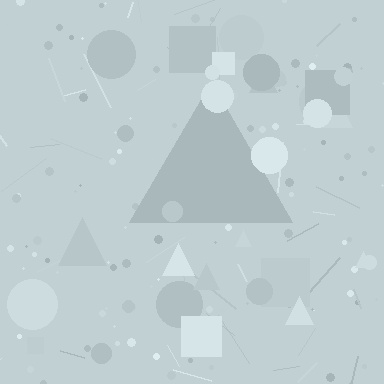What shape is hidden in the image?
A triangle is hidden in the image.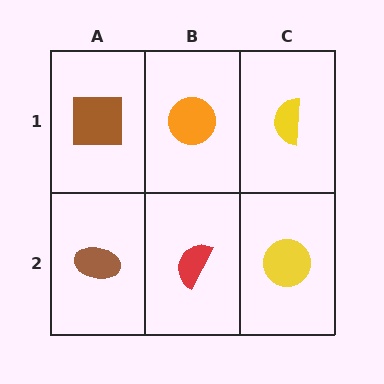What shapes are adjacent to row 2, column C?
A yellow semicircle (row 1, column C), a red semicircle (row 2, column B).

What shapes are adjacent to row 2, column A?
A brown square (row 1, column A), a red semicircle (row 2, column B).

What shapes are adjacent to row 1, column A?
A brown ellipse (row 2, column A), an orange circle (row 1, column B).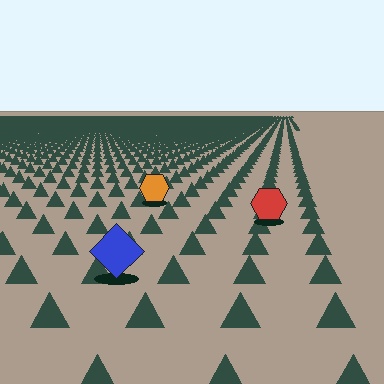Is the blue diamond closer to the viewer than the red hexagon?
Yes. The blue diamond is closer — you can tell from the texture gradient: the ground texture is coarser near it.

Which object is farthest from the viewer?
The orange hexagon is farthest from the viewer. It appears smaller and the ground texture around it is denser.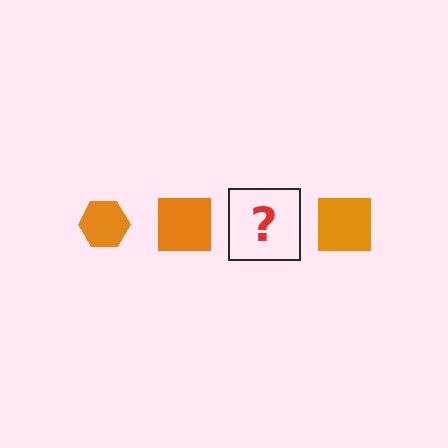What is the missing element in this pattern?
The missing element is an orange hexagon.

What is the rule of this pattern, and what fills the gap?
The rule is that the pattern cycles through hexagon, square shapes in orange. The gap should be filled with an orange hexagon.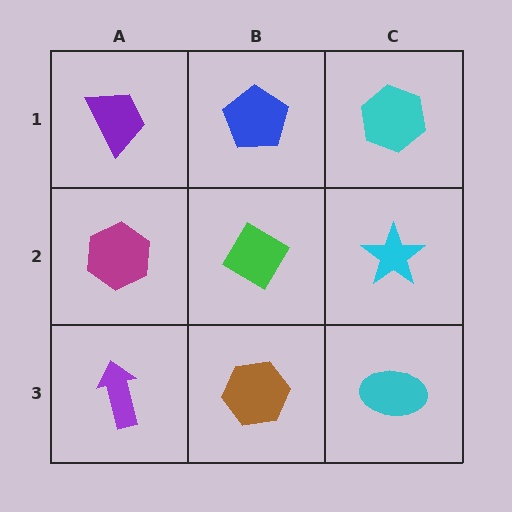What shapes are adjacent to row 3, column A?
A magenta hexagon (row 2, column A), a brown hexagon (row 3, column B).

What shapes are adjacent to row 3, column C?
A cyan star (row 2, column C), a brown hexagon (row 3, column B).